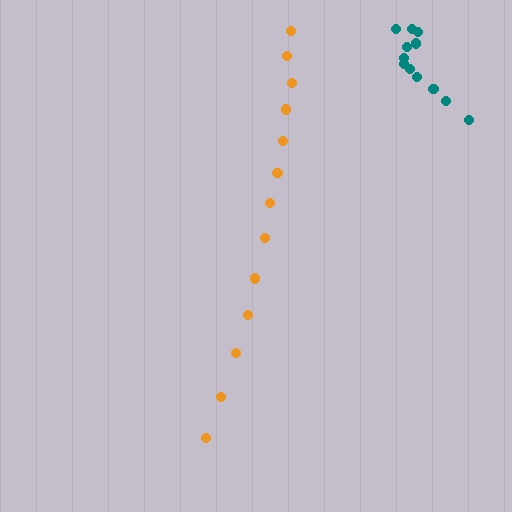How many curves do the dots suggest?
There are 2 distinct paths.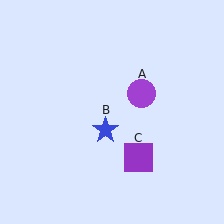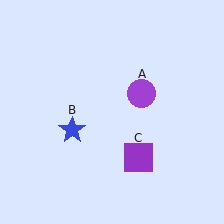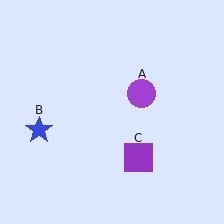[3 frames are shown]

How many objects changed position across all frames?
1 object changed position: blue star (object B).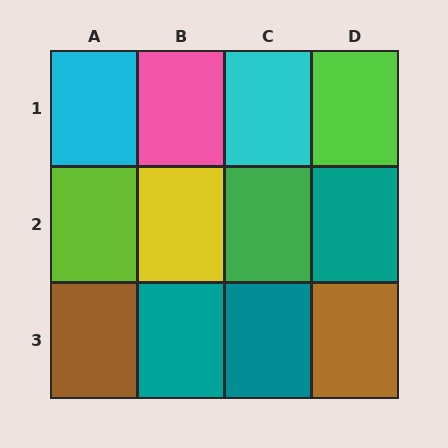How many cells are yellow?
1 cell is yellow.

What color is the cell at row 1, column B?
Pink.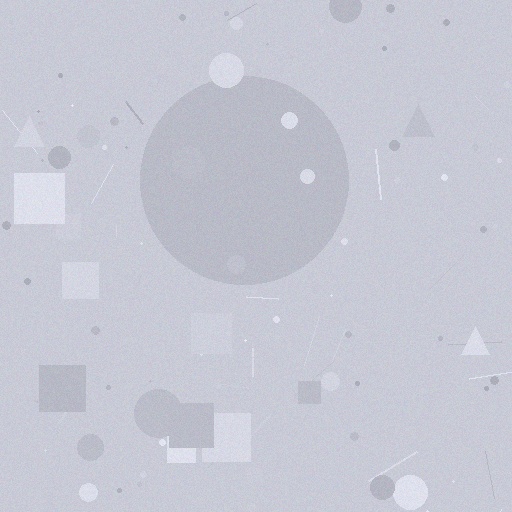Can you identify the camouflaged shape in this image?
The camouflaged shape is a circle.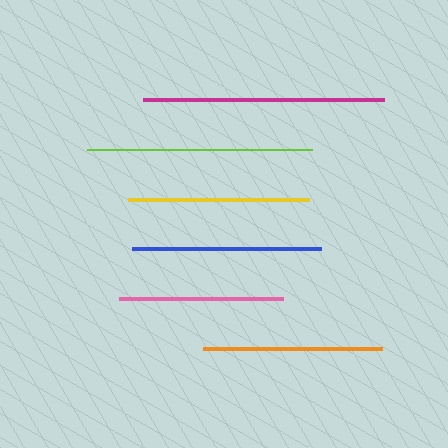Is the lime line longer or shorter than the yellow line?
The lime line is longer than the yellow line.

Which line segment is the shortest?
The pink line is the shortest at approximately 164 pixels.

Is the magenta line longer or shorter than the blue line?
The magenta line is longer than the blue line.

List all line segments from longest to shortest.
From longest to shortest: magenta, lime, blue, yellow, orange, pink.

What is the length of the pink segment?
The pink segment is approximately 164 pixels long.